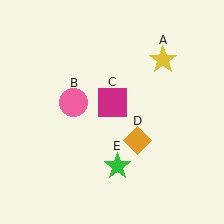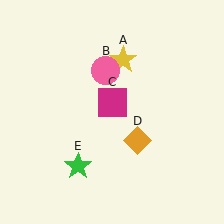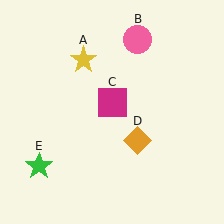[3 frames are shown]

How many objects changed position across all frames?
3 objects changed position: yellow star (object A), pink circle (object B), green star (object E).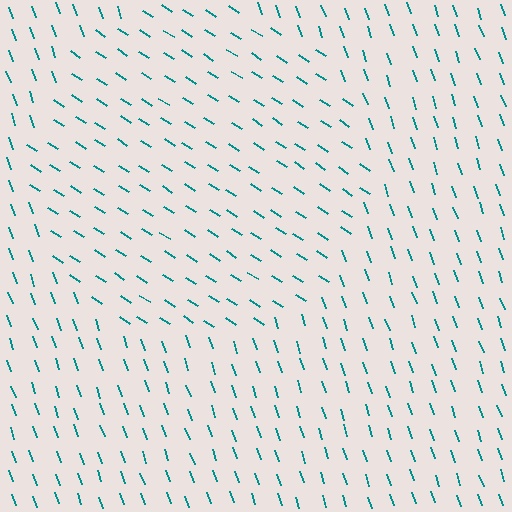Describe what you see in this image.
The image is filled with small teal line segments. A circle region in the image has lines oriented differently from the surrounding lines, creating a visible texture boundary.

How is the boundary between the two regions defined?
The boundary is defined purely by a change in line orientation (approximately 38 degrees difference). All lines are the same color and thickness.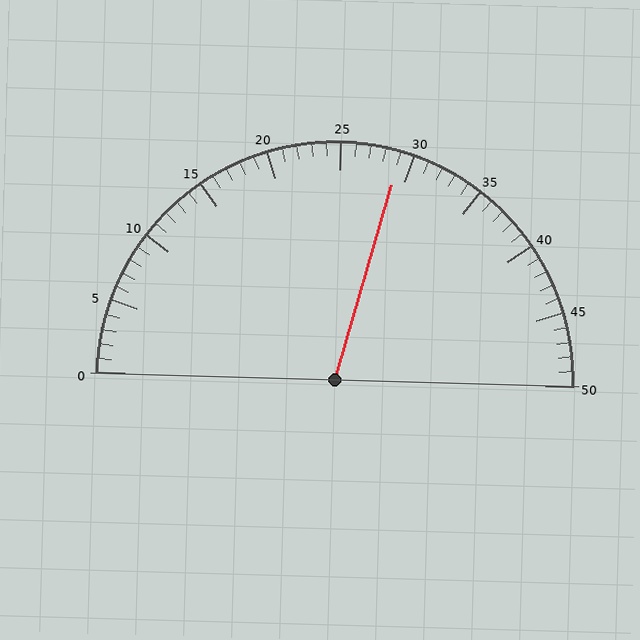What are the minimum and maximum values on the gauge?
The gauge ranges from 0 to 50.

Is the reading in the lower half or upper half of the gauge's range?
The reading is in the upper half of the range (0 to 50).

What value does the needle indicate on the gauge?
The needle indicates approximately 29.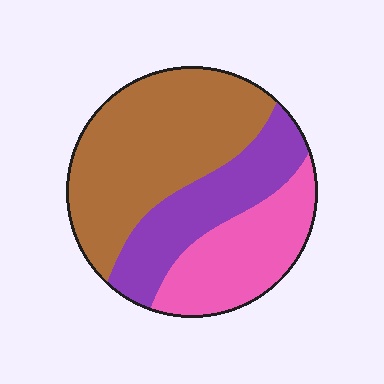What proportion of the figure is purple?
Purple covers 26% of the figure.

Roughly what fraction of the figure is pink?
Pink covers around 25% of the figure.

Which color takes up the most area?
Brown, at roughly 50%.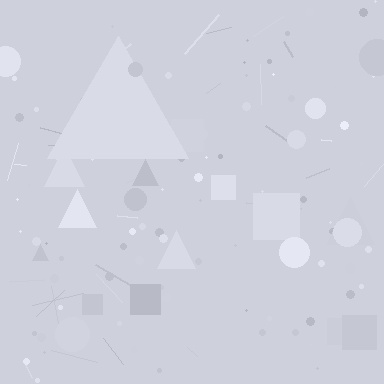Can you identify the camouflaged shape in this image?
The camouflaged shape is a triangle.